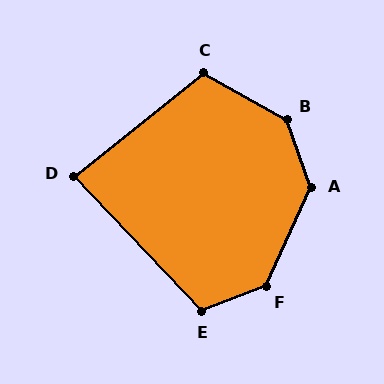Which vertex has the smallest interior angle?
D, at approximately 85 degrees.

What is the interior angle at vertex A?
Approximately 136 degrees (obtuse).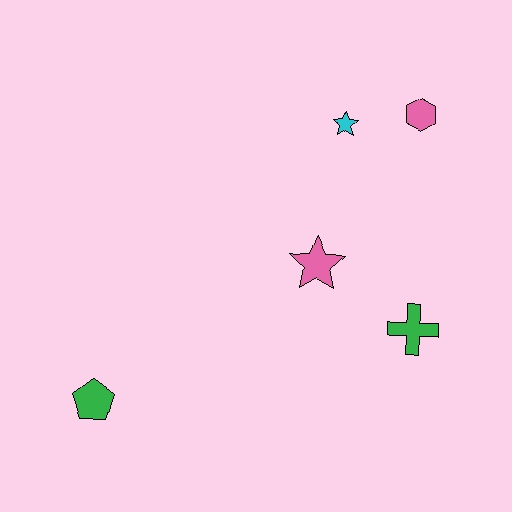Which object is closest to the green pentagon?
The pink star is closest to the green pentagon.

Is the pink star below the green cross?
No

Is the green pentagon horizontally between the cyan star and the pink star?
No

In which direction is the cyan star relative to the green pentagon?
The cyan star is above the green pentagon.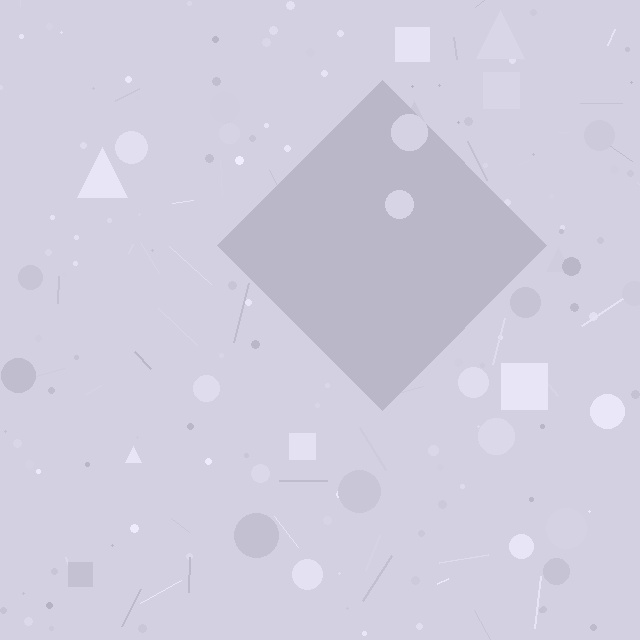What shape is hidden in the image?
A diamond is hidden in the image.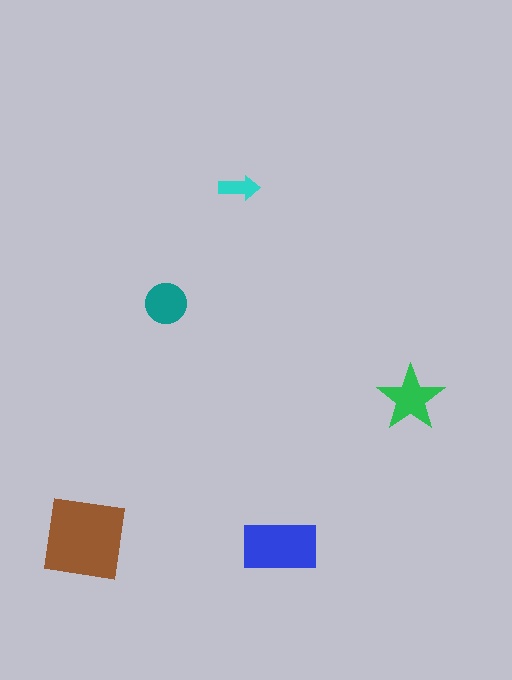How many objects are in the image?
There are 5 objects in the image.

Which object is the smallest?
The cyan arrow.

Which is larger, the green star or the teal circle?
The green star.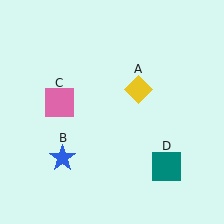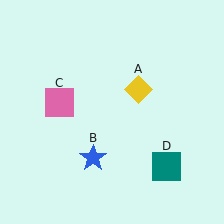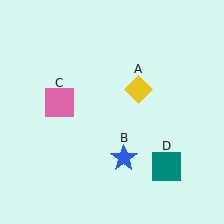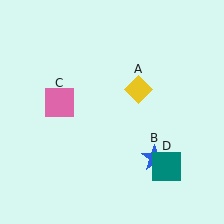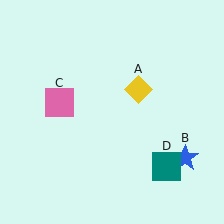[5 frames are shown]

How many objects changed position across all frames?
1 object changed position: blue star (object B).